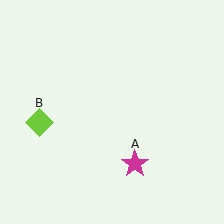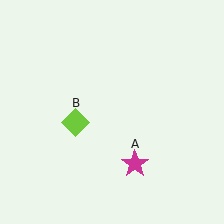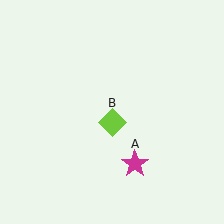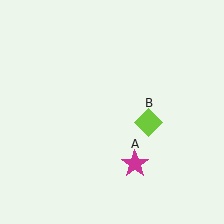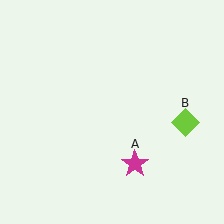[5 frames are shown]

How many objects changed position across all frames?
1 object changed position: lime diamond (object B).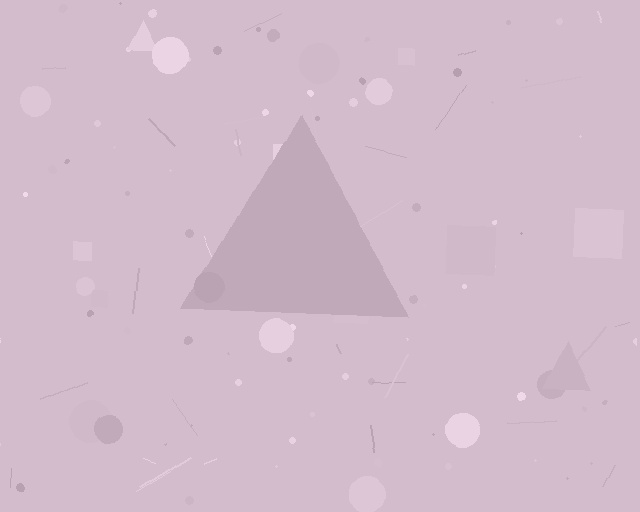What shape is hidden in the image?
A triangle is hidden in the image.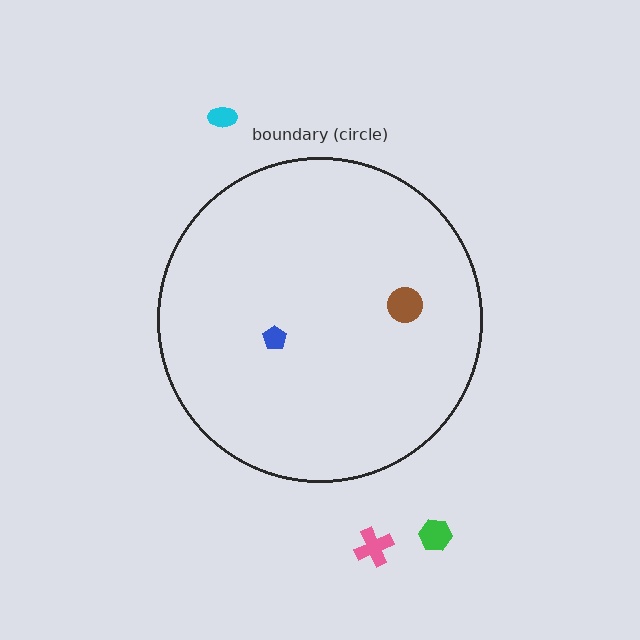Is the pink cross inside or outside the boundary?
Outside.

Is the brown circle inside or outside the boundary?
Inside.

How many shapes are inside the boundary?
2 inside, 3 outside.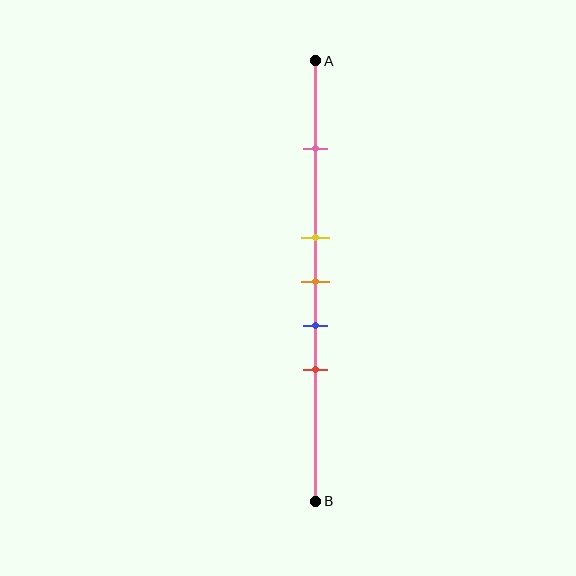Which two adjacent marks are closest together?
The yellow and orange marks are the closest adjacent pair.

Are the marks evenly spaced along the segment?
No, the marks are not evenly spaced.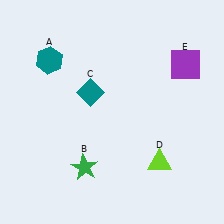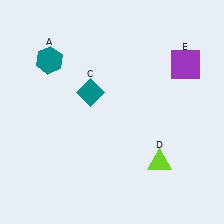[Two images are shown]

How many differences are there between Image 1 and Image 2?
There is 1 difference between the two images.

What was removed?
The green star (B) was removed in Image 2.